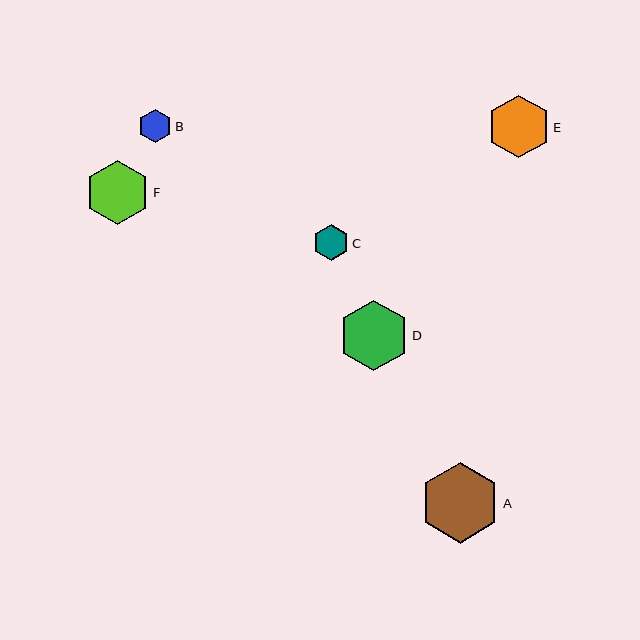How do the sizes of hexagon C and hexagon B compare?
Hexagon C and hexagon B are approximately the same size.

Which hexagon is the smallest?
Hexagon B is the smallest with a size of approximately 34 pixels.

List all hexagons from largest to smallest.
From largest to smallest: A, D, F, E, C, B.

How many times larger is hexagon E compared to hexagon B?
Hexagon E is approximately 1.9 times the size of hexagon B.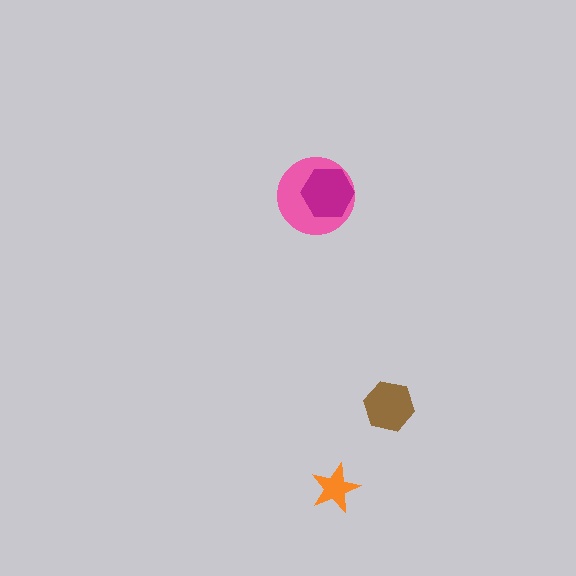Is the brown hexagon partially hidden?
No, no other shape covers it.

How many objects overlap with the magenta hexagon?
1 object overlaps with the magenta hexagon.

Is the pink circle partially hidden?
Yes, it is partially covered by another shape.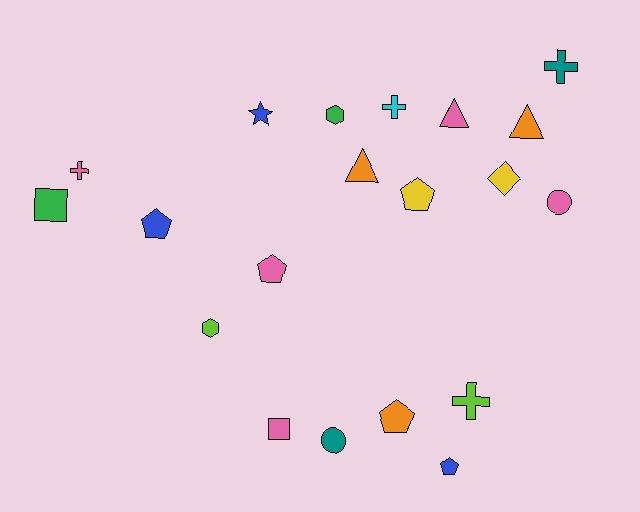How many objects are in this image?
There are 20 objects.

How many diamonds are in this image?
There is 1 diamond.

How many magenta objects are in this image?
There are no magenta objects.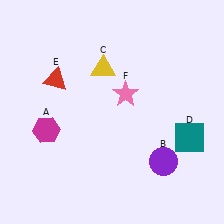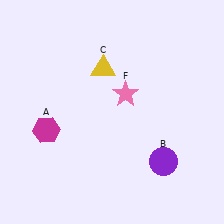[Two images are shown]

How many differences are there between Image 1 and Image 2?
There are 2 differences between the two images.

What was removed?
The red triangle (E), the teal square (D) were removed in Image 2.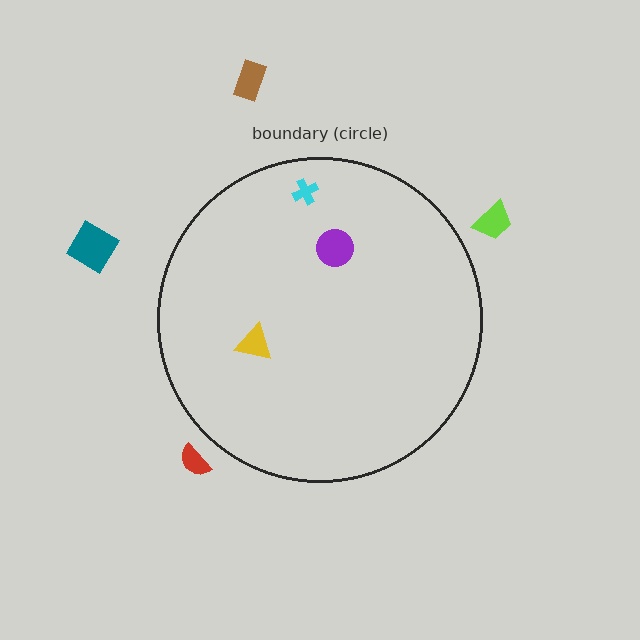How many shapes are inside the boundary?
3 inside, 4 outside.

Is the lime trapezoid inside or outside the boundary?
Outside.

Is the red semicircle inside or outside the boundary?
Outside.